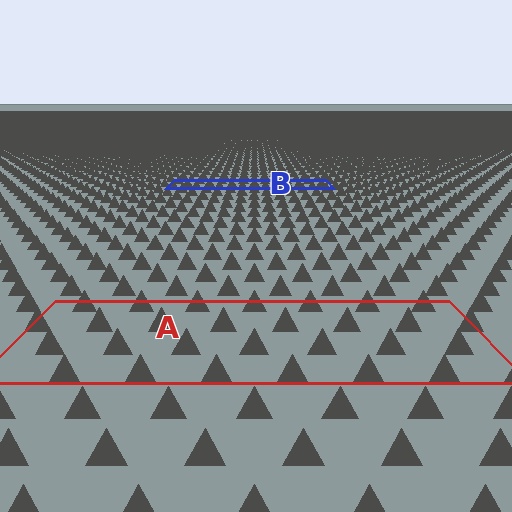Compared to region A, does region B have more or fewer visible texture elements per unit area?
Region B has more texture elements per unit area — they are packed more densely because it is farther away.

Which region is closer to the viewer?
Region A is closer. The texture elements there are larger and more spread out.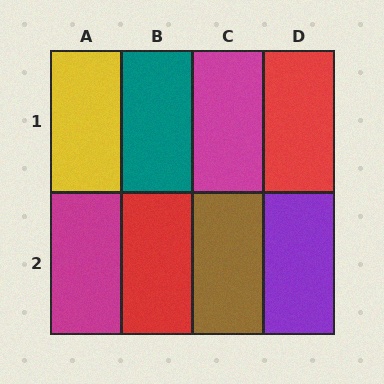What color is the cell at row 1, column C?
Magenta.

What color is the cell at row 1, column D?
Red.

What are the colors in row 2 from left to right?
Magenta, red, brown, purple.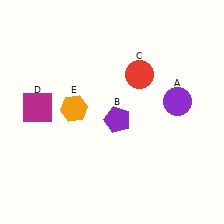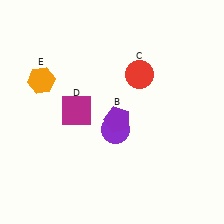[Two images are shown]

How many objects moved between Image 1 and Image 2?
3 objects moved between the two images.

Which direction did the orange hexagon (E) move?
The orange hexagon (E) moved left.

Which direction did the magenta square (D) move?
The magenta square (D) moved right.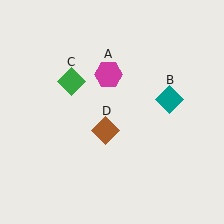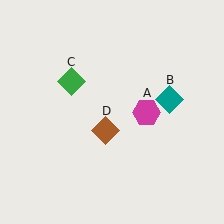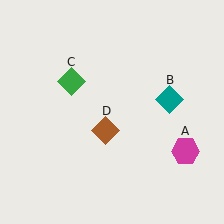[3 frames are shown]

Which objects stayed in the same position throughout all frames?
Teal diamond (object B) and green diamond (object C) and brown diamond (object D) remained stationary.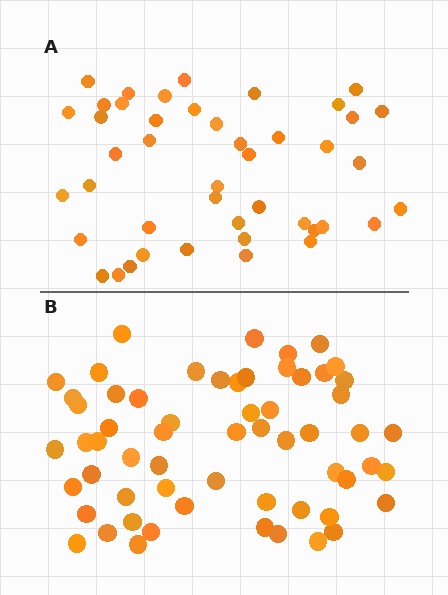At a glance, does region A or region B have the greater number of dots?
Region B (the bottom region) has more dots.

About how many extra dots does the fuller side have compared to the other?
Region B has approximately 15 more dots than region A.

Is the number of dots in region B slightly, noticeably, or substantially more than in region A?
Region B has noticeably more, but not dramatically so. The ratio is roughly 1.4 to 1.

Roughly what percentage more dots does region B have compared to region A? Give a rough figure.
About 35% more.